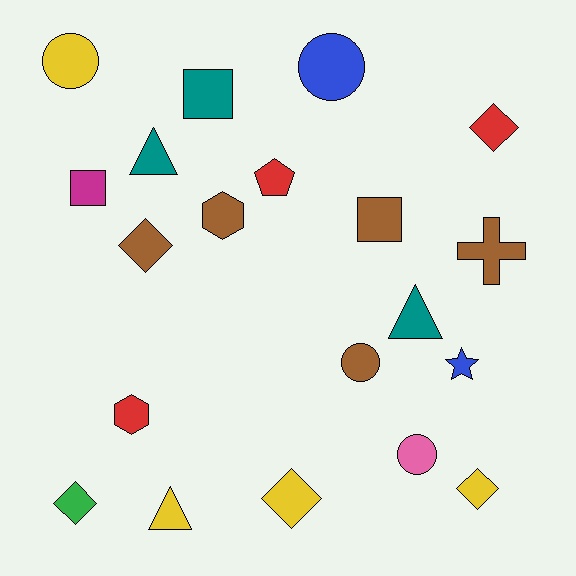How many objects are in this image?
There are 20 objects.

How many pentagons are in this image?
There is 1 pentagon.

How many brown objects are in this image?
There are 5 brown objects.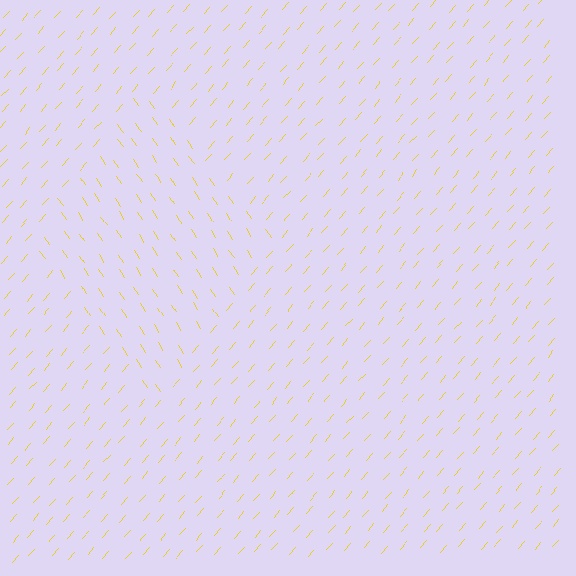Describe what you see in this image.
The image is filled with small yellow line segments. A diamond region in the image has lines oriented differently from the surrounding lines, creating a visible texture boundary.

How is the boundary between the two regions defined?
The boundary is defined purely by a change in line orientation (approximately 74 degrees difference). All lines are the same color and thickness.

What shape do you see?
I see a diamond.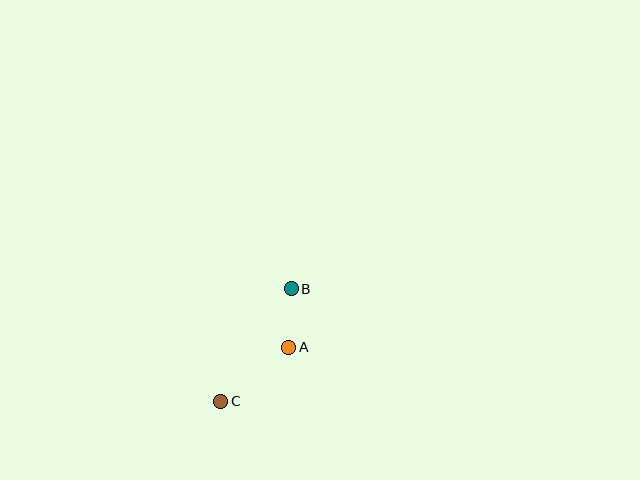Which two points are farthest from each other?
Points B and C are farthest from each other.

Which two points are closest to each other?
Points A and B are closest to each other.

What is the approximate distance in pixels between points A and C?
The distance between A and C is approximately 87 pixels.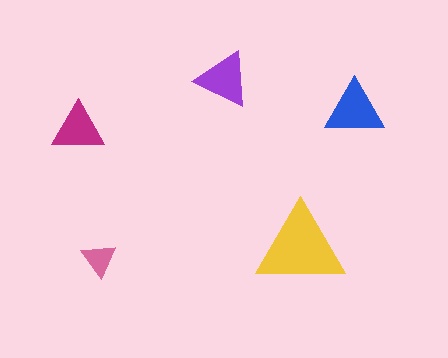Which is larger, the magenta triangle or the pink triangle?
The magenta one.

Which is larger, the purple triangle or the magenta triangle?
The purple one.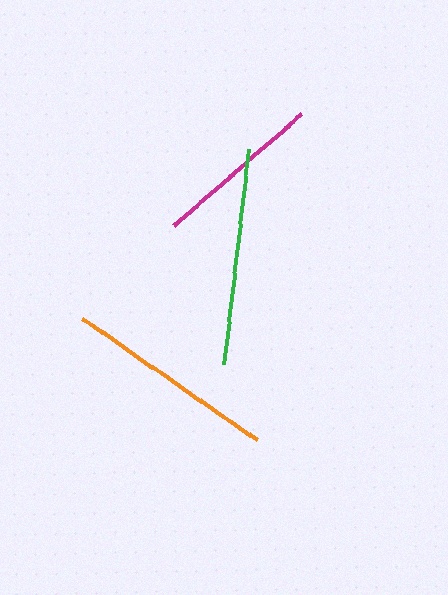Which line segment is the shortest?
The magenta line is the shortest at approximately 169 pixels.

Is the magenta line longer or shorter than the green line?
The green line is longer than the magenta line.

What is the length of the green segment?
The green segment is approximately 216 pixels long.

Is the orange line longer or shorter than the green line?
The green line is longer than the orange line.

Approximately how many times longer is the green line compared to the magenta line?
The green line is approximately 1.3 times the length of the magenta line.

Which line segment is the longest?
The green line is the longest at approximately 216 pixels.